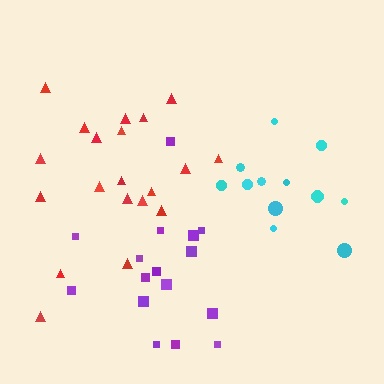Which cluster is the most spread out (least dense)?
Cyan.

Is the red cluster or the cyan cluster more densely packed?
Red.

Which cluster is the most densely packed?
Purple.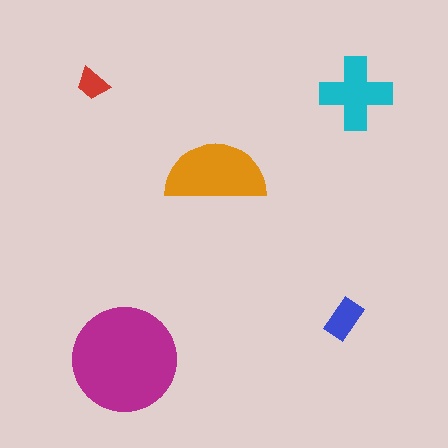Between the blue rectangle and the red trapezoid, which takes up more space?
The blue rectangle.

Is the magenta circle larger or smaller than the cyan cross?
Larger.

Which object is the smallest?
The red trapezoid.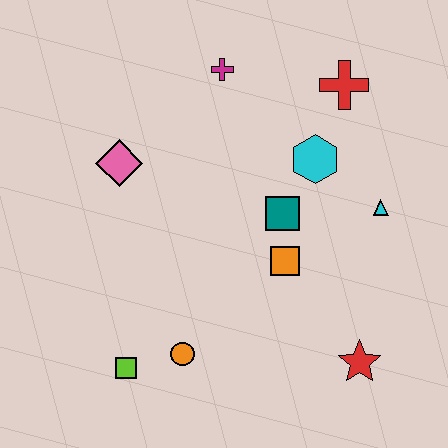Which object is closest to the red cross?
The cyan hexagon is closest to the red cross.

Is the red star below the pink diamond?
Yes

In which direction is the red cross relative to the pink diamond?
The red cross is to the right of the pink diamond.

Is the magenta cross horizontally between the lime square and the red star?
Yes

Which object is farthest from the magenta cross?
The red star is farthest from the magenta cross.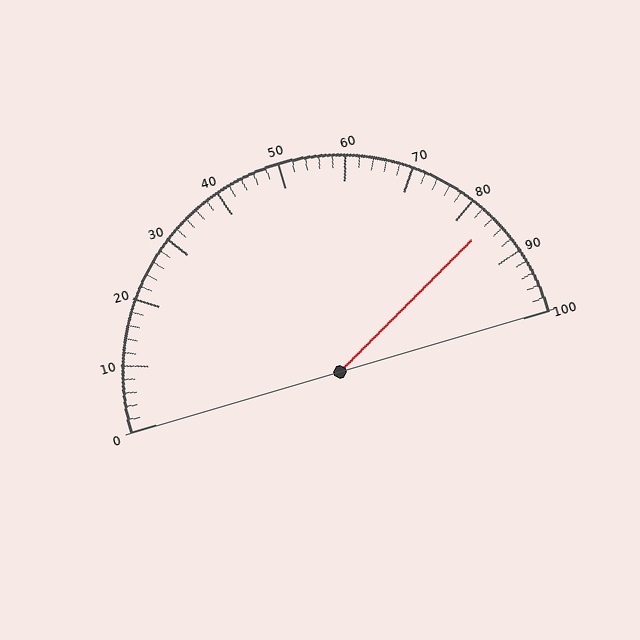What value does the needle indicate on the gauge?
The needle indicates approximately 84.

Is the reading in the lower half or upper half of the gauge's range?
The reading is in the upper half of the range (0 to 100).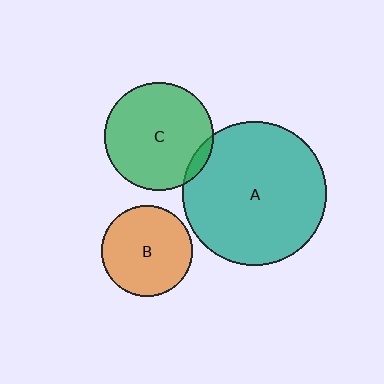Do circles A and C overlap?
Yes.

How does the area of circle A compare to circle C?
Approximately 1.8 times.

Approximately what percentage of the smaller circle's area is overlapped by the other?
Approximately 5%.